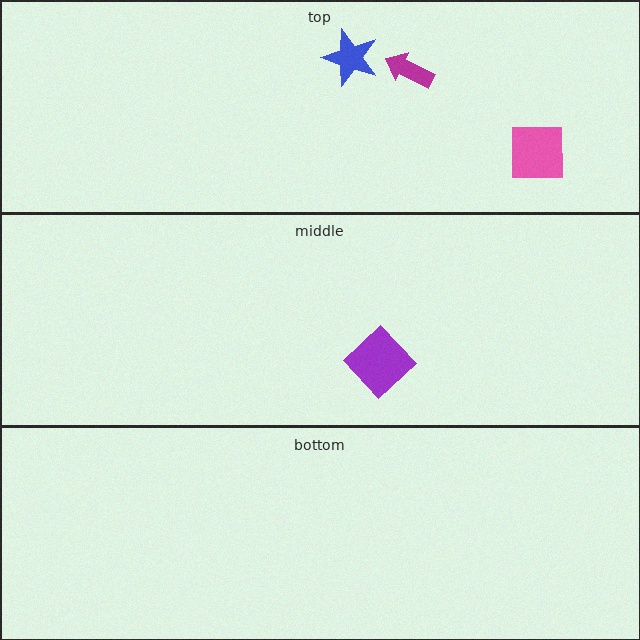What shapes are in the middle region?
The purple diamond.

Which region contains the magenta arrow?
The top region.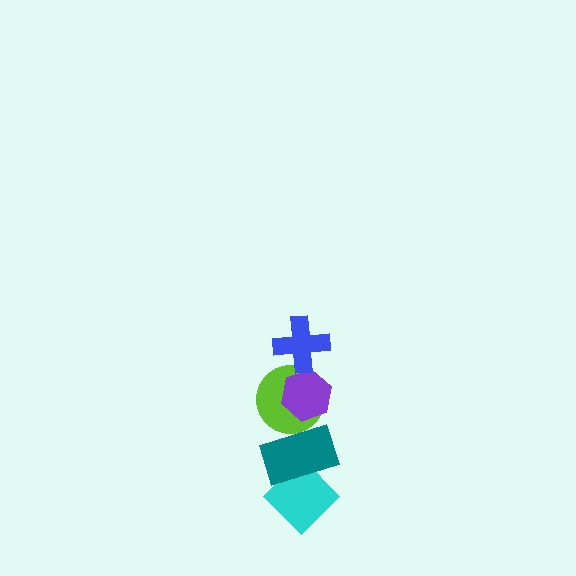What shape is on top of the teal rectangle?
The lime circle is on top of the teal rectangle.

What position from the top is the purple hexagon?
The purple hexagon is 2nd from the top.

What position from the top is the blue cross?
The blue cross is 1st from the top.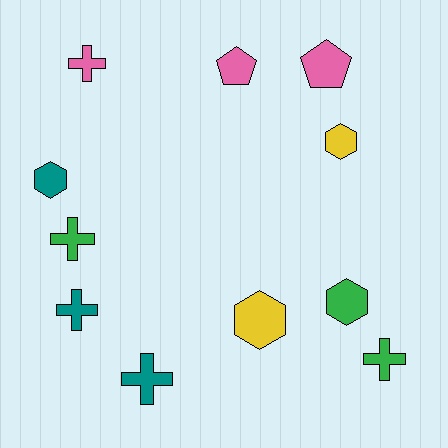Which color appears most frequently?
Teal, with 3 objects.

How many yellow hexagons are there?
There are 2 yellow hexagons.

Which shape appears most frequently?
Cross, with 5 objects.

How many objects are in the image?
There are 11 objects.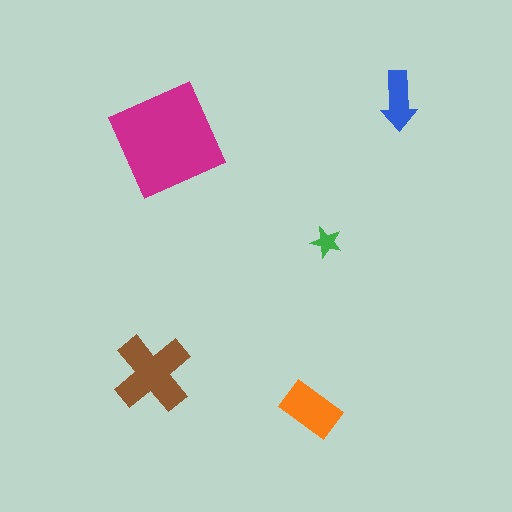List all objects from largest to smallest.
The magenta diamond, the brown cross, the orange rectangle, the blue arrow, the green star.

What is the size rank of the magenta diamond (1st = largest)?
1st.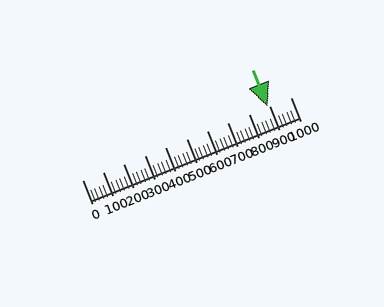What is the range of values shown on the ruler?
The ruler shows values from 0 to 1000.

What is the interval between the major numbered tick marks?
The major tick marks are spaced 100 units apart.